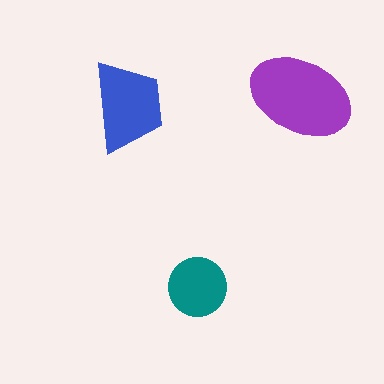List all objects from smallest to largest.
The teal circle, the blue trapezoid, the purple ellipse.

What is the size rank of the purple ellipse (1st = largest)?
1st.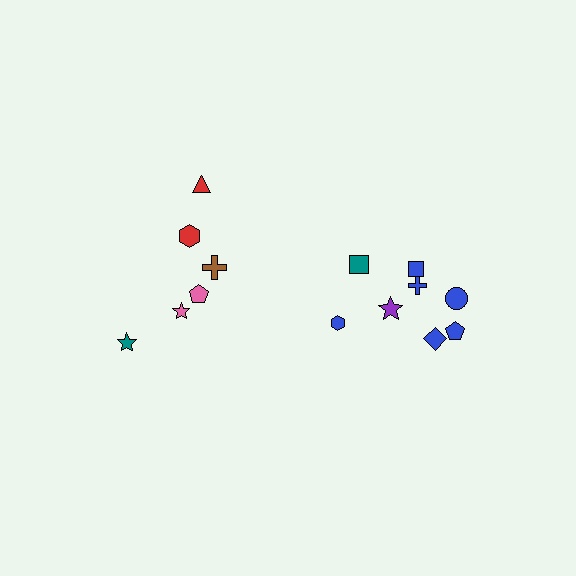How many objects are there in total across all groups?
There are 14 objects.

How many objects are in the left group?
There are 6 objects.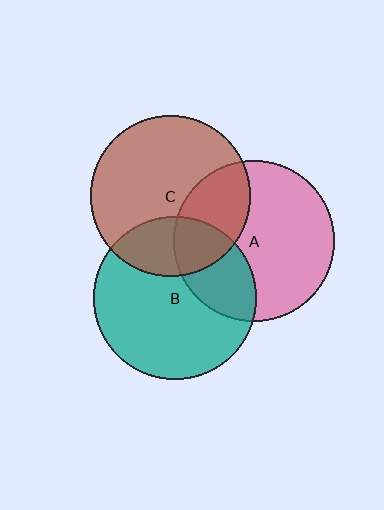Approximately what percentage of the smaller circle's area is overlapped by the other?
Approximately 30%.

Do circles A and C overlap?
Yes.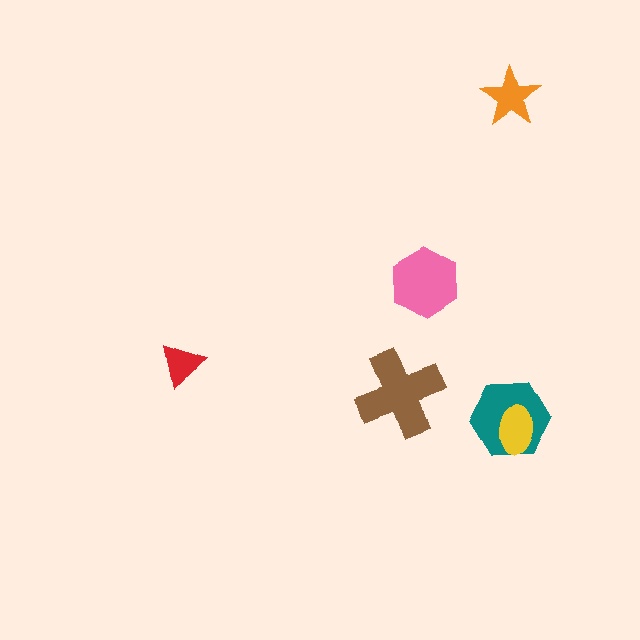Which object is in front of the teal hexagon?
The yellow ellipse is in front of the teal hexagon.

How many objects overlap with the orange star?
0 objects overlap with the orange star.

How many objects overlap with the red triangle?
0 objects overlap with the red triangle.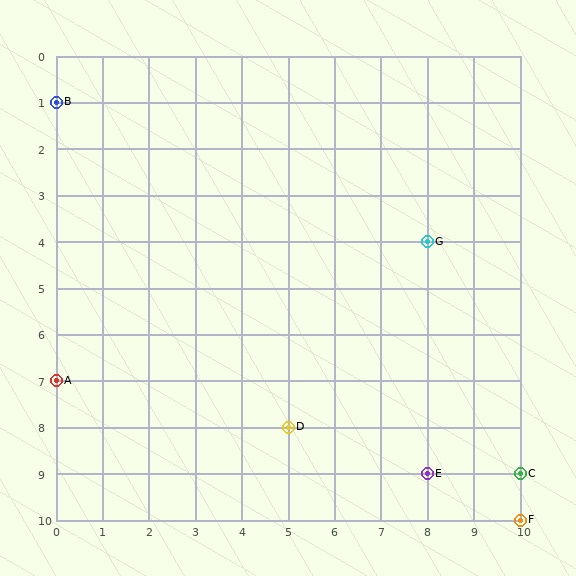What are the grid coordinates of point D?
Point D is at grid coordinates (5, 8).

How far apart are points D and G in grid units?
Points D and G are 3 columns and 4 rows apart (about 5.0 grid units diagonally).